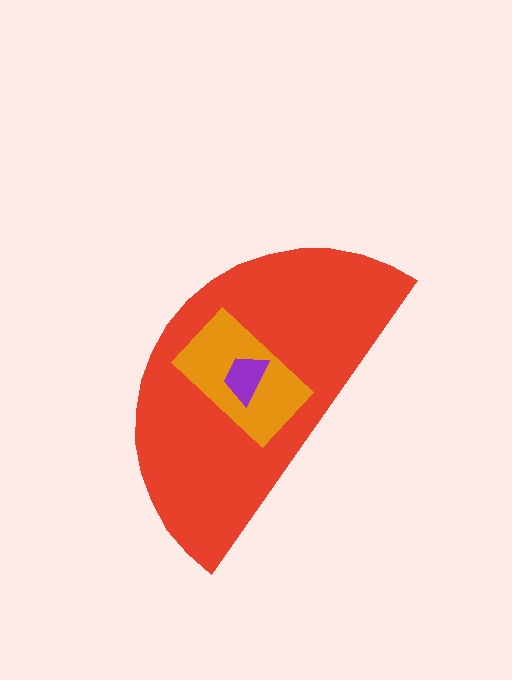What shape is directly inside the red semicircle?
The orange rectangle.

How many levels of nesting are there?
3.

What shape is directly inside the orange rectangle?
The purple trapezoid.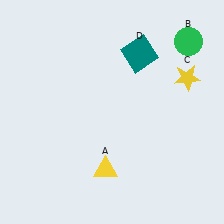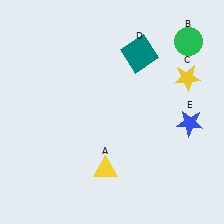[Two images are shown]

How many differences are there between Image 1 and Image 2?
There is 1 difference between the two images.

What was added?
A blue star (E) was added in Image 2.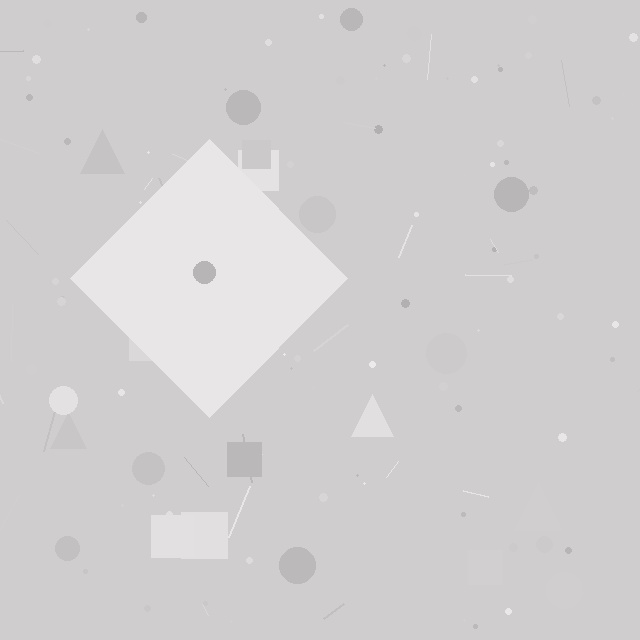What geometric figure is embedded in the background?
A diamond is embedded in the background.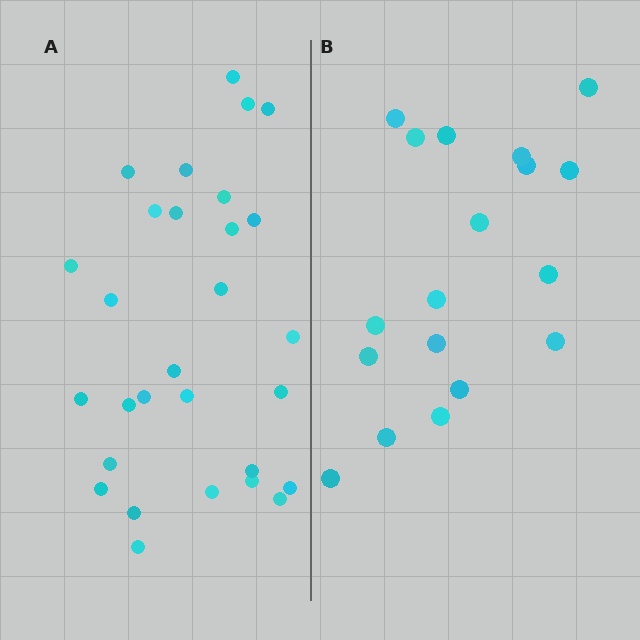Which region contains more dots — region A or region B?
Region A (the left region) has more dots.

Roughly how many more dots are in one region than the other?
Region A has roughly 12 or so more dots than region B.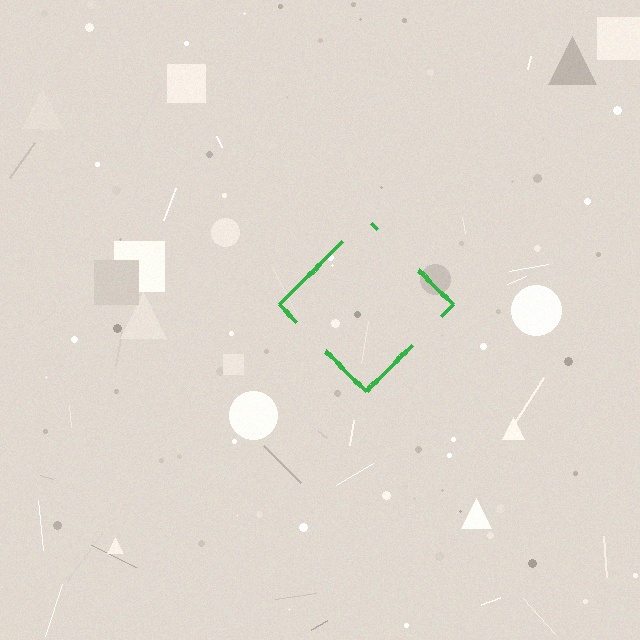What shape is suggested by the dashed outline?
The dashed outline suggests a diamond.